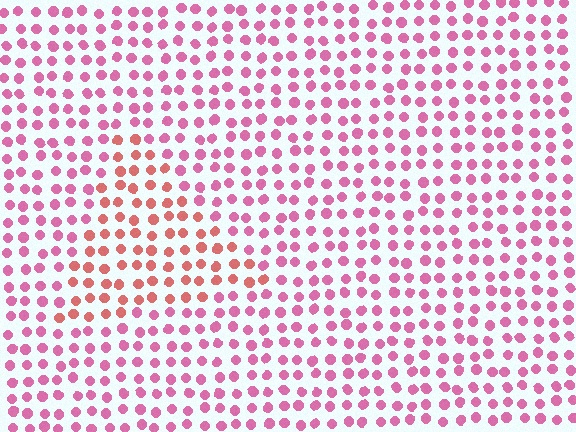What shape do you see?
I see a triangle.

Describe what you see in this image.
The image is filled with small pink elements in a uniform arrangement. A triangle-shaped region is visible where the elements are tinted to a slightly different hue, forming a subtle color boundary.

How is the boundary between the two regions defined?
The boundary is defined purely by a slight shift in hue (about 33 degrees). Spacing, size, and orientation are identical on both sides.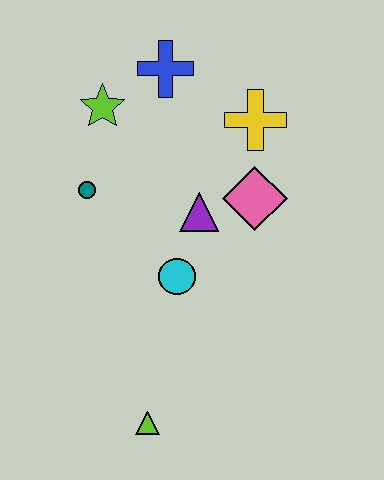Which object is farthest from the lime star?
The lime triangle is farthest from the lime star.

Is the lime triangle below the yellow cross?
Yes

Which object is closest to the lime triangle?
The cyan circle is closest to the lime triangle.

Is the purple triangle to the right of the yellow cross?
No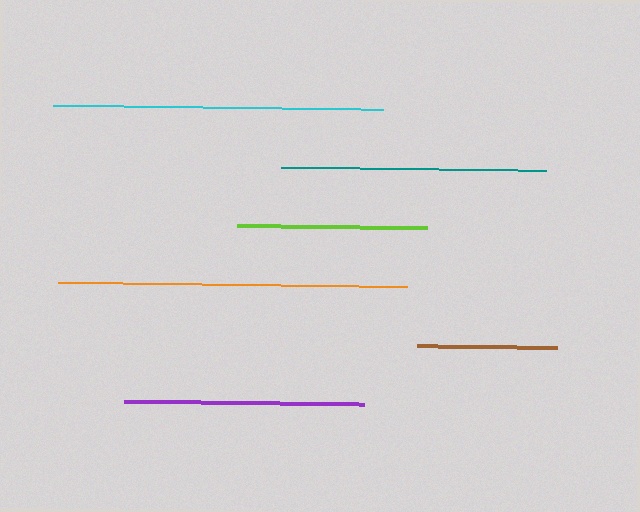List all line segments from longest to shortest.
From longest to shortest: orange, cyan, teal, purple, lime, brown.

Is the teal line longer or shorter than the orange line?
The orange line is longer than the teal line.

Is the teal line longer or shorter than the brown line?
The teal line is longer than the brown line.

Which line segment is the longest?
The orange line is the longest at approximately 349 pixels.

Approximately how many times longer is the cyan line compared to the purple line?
The cyan line is approximately 1.4 times the length of the purple line.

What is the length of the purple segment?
The purple segment is approximately 240 pixels long.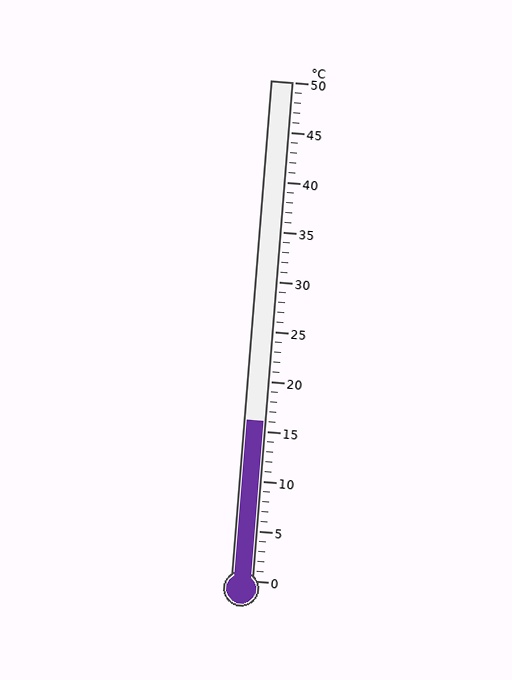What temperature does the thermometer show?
The thermometer shows approximately 16°C.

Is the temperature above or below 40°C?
The temperature is below 40°C.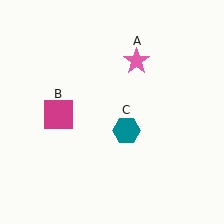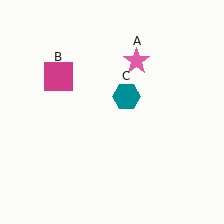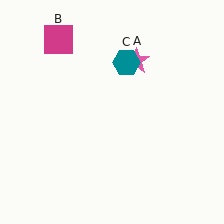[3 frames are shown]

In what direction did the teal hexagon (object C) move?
The teal hexagon (object C) moved up.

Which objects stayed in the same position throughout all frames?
Pink star (object A) remained stationary.